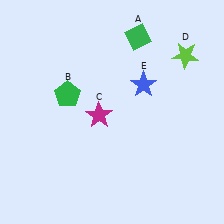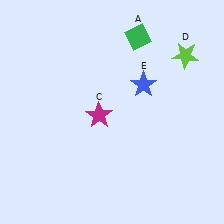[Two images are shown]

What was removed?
The green pentagon (B) was removed in Image 2.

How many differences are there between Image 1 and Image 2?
There is 1 difference between the two images.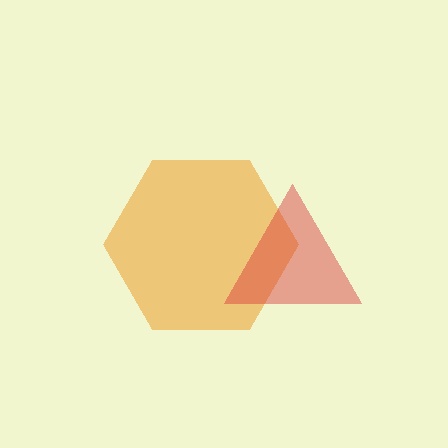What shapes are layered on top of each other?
The layered shapes are: an orange hexagon, a red triangle.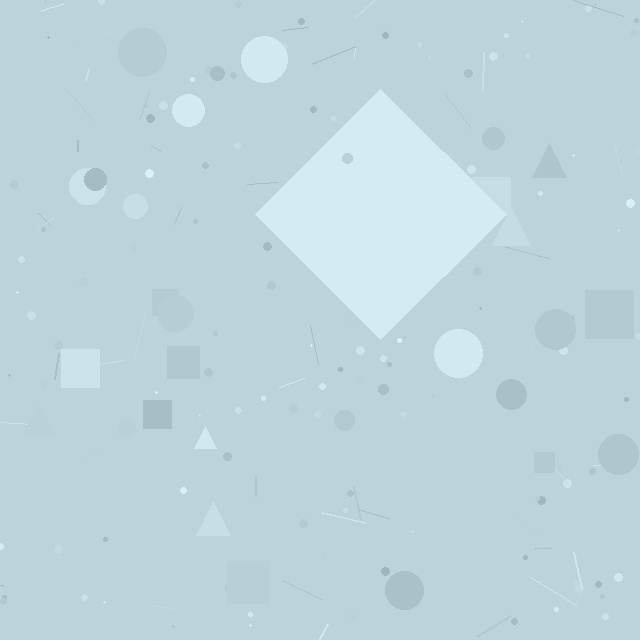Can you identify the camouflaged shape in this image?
The camouflaged shape is a diamond.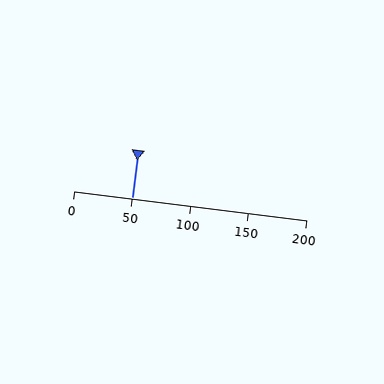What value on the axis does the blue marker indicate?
The marker indicates approximately 50.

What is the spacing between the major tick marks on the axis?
The major ticks are spaced 50 apart.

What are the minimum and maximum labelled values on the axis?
The axis runs from 0 to 200.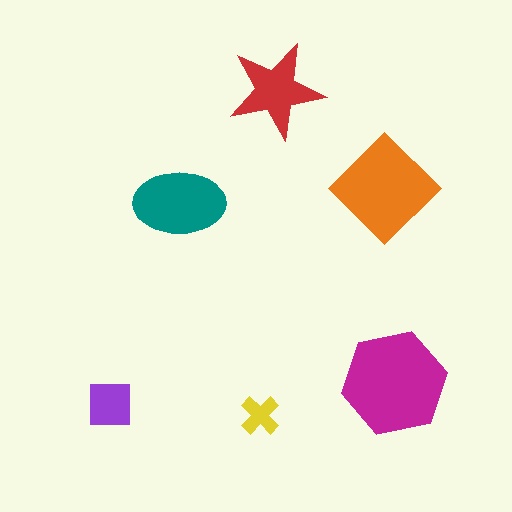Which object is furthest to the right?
The magenta hexagon is rightmost.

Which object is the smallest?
The yellow cross.